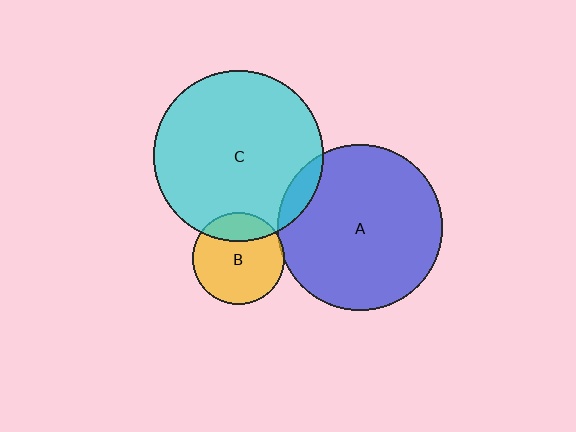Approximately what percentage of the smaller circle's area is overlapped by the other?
Approximately 10%.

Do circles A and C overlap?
Yes.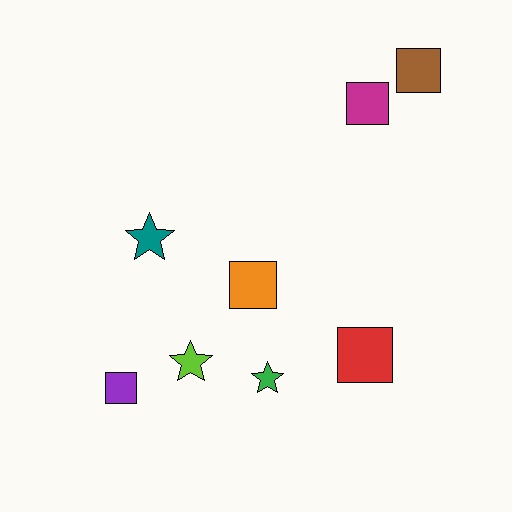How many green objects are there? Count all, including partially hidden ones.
There is 1 green object.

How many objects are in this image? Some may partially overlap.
There are 8 objects.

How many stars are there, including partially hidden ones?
There are 3 stars.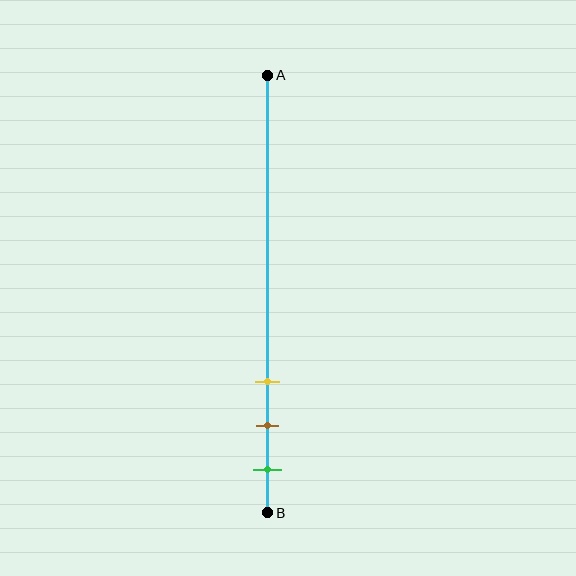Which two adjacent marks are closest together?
The brown and green marks are the closest adjacent pair.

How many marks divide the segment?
There are 3 marks dividing the segment.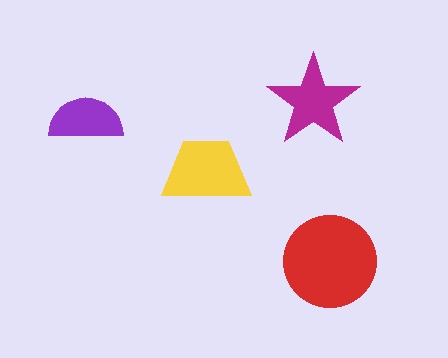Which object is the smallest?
The purple semicircle.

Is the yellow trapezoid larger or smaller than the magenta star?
Larger.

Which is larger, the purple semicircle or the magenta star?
The magenta star.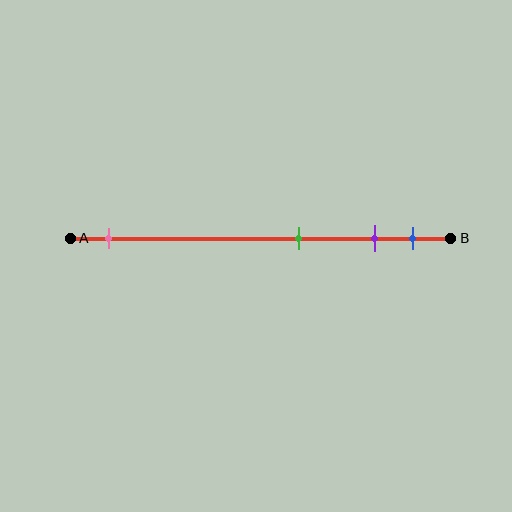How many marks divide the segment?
There are 4 marks dividing the segment.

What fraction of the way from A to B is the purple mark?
The purple mark is approximately 80% (0.8) of the way from A to B.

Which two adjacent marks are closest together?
The purple and blue marks are the closest adjacent pair.